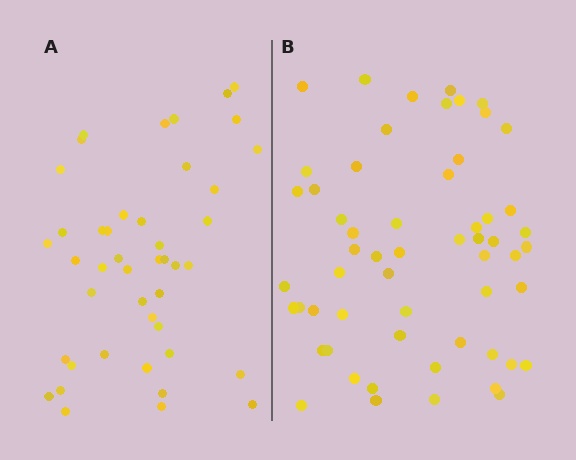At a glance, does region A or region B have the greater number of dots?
Region B (the right region) has more dots.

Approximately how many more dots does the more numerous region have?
Region B has approximately 15 more dots than region A.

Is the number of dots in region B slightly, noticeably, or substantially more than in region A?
Region B has noticeably more, but not dramatically so. The ratio is roughly 1.3 to 1.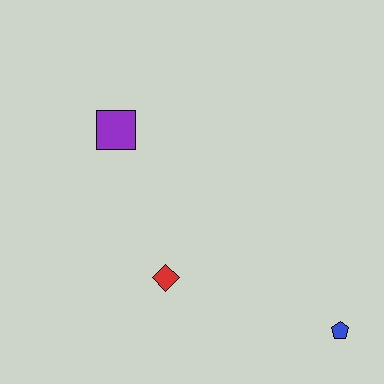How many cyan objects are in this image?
There are no cyan objects.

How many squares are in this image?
There is 1 square.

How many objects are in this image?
There are 3 objects.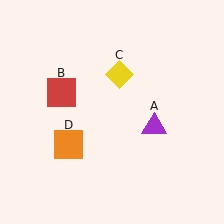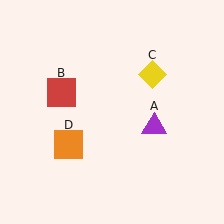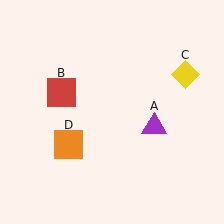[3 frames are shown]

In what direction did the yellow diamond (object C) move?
The yellow diamond (object C) moved right.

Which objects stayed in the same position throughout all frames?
Purple triangle (object A) and red square (object B) and orange square (object D) remained stationary.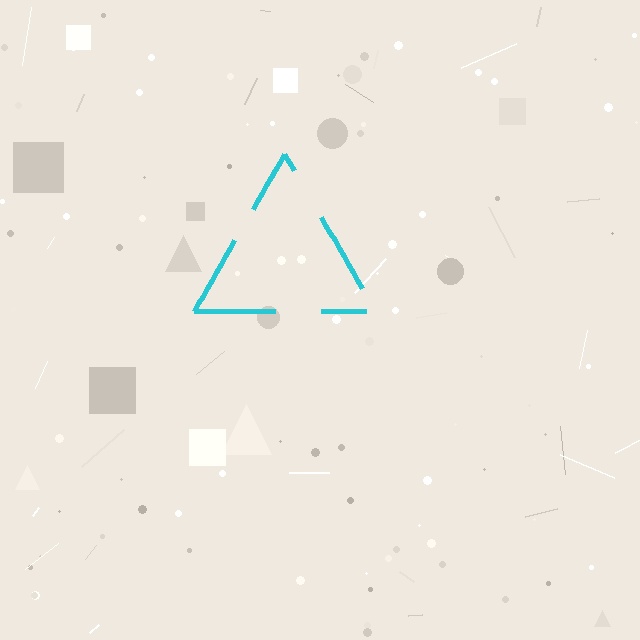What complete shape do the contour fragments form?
The contour fragments form a triangle.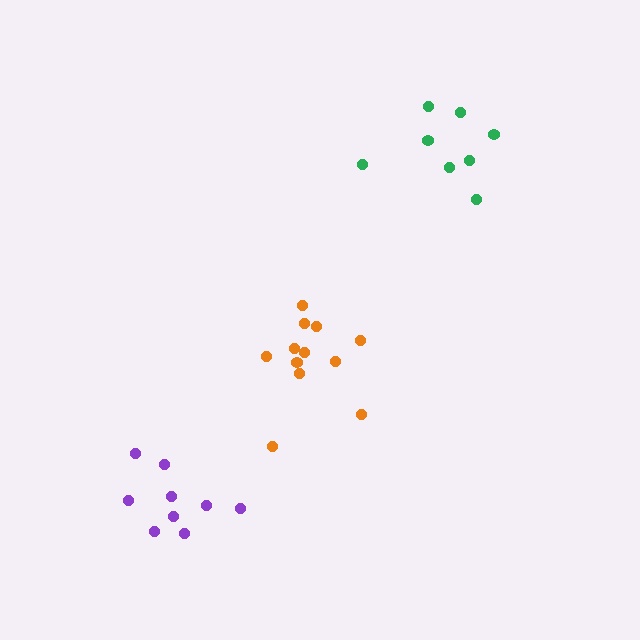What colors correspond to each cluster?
The clusters are colored: orange, purple, green.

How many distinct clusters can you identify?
There are 3 distinct clusters.